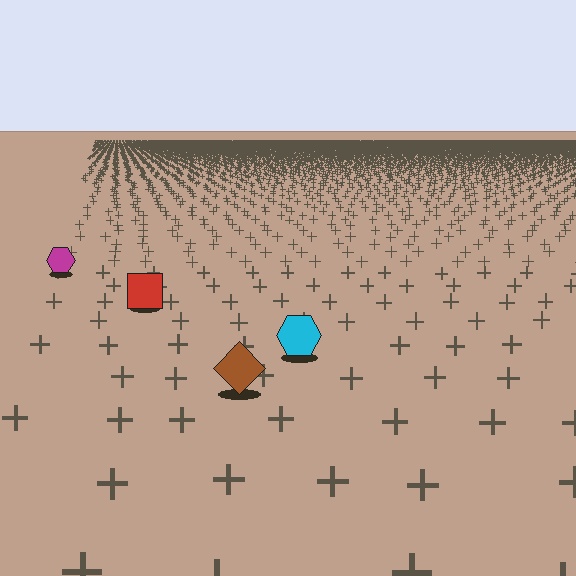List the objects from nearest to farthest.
From nearest to farthest: the brown diamond, the cyan hexagon, the red square, the magenta hexagon.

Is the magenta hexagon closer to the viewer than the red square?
No. The red square is closer — you can tell from the texture gradient: the ground texture is coarser near it.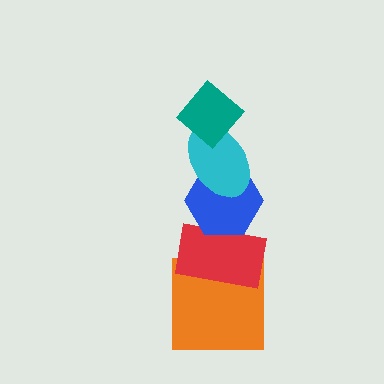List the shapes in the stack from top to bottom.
From top to bottom: the teal diamond, the cyan ellipse, the blue hexagon, the red rectangle, the orange square.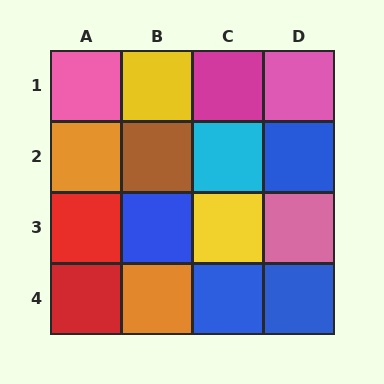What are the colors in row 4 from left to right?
Red, orange, blue, blue.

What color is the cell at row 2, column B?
Brown.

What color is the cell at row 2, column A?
Orange.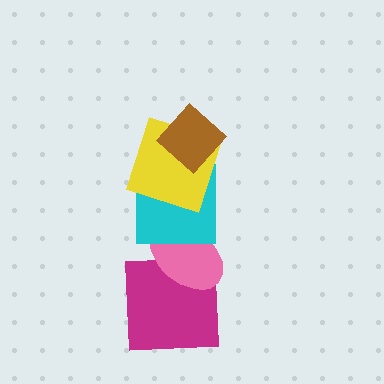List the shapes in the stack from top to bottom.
From top to bottom: the brown diamond, the yellow square, the cyan square, the pink ellipse, the magenta square.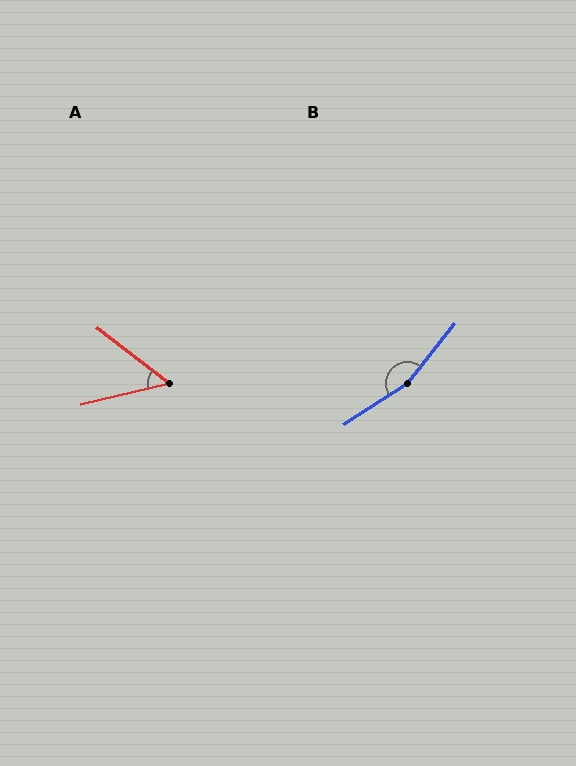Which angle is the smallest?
A, at approximately 51 degrees.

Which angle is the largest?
B, at approximately 161 degrees.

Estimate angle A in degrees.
Approximately 51 degrees.